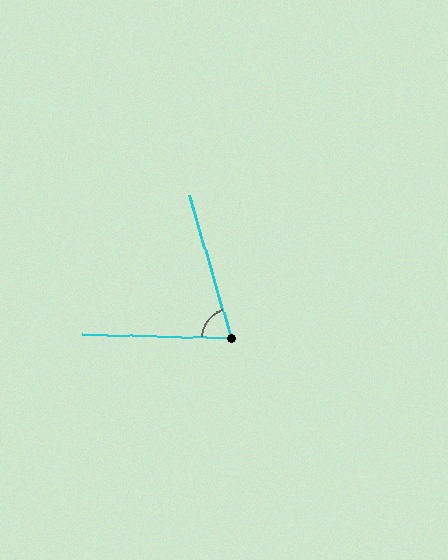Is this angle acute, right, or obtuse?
It is acute.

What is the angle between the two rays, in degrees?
Approximately 72 degrees.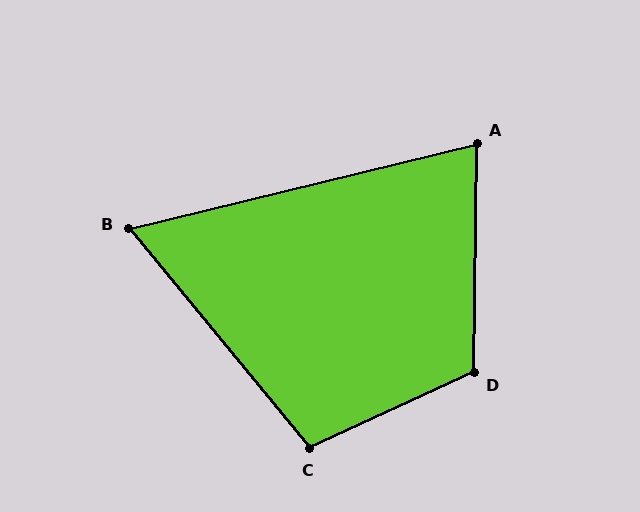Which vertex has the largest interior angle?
D, at approximately 116 degrees.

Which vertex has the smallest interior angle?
B, at approximately 64 degrees.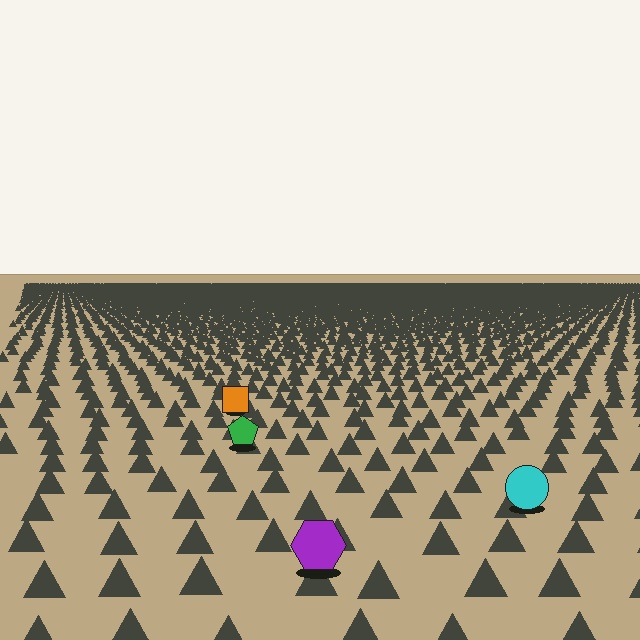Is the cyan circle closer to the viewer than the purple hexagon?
No. The purple hexagon is closer — you can tell from the texture gradient: the ground texture is coarser near it.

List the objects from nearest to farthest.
From nearest to farthest: the purple hexagon, the cyan circle, the green pentagon, the orange square.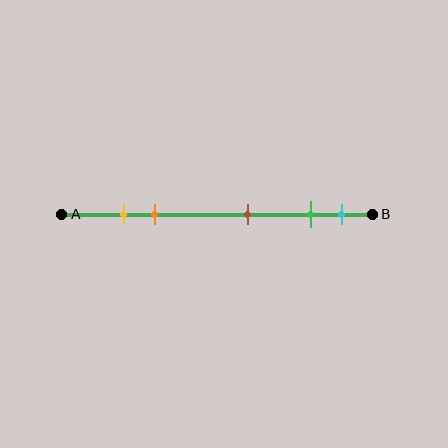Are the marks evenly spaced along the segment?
No, the marks are not evenly spaced.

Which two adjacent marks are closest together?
The yellow and orange marks are the closest adjacent pair.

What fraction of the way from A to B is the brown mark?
The brown mark is approximately 60% (0.6) of the way from A to B.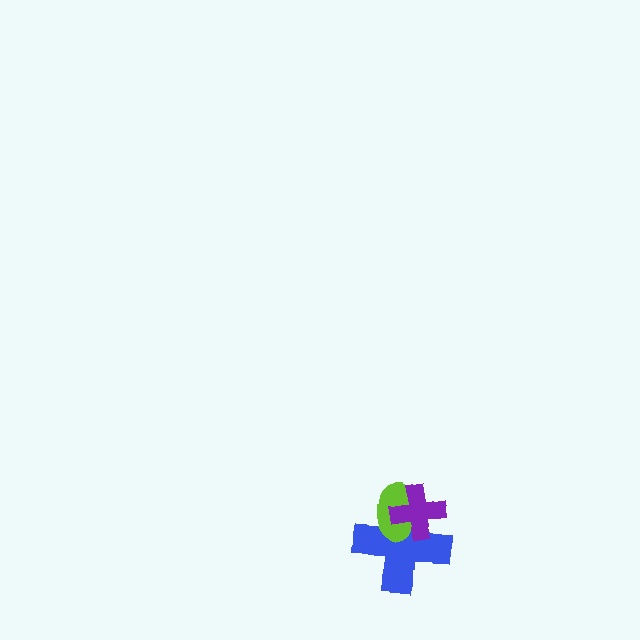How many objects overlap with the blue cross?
2 objects overlap with the blue cross.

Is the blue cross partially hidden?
Yes, it is partially covered by another shape.